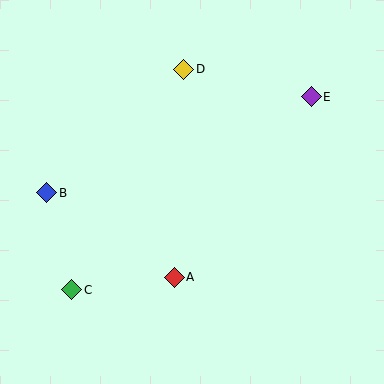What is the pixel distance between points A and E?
The distance between A and E is 226 pixels.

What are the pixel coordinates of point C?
Point C is at (72, 290).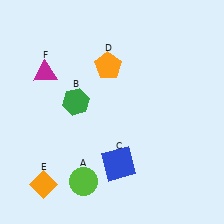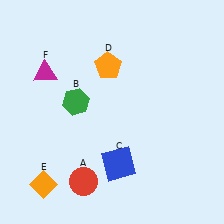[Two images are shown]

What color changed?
The circle (A) changed from lime in Image 1 to red in Image 2.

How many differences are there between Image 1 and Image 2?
There is 1 difference between the two images.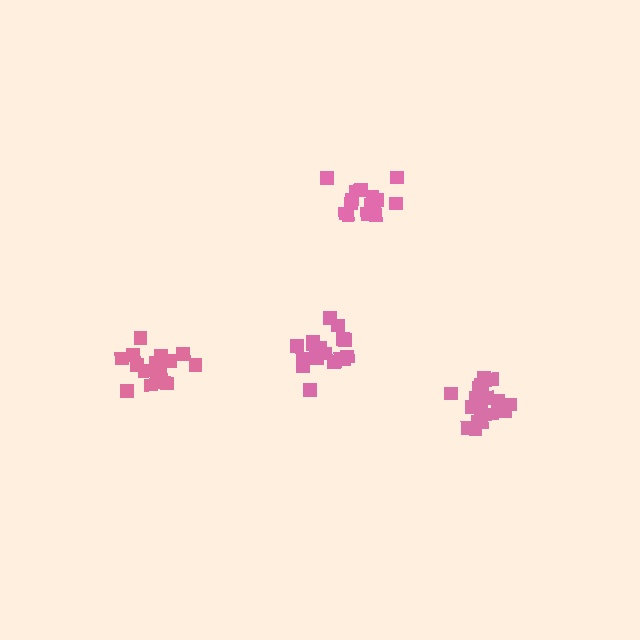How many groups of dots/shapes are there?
There are 4 groups.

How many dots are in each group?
Group 1: 19 dots, Group 2: 20 dots, Group 3: 18 dots, Group 4: 16 dots (73 total).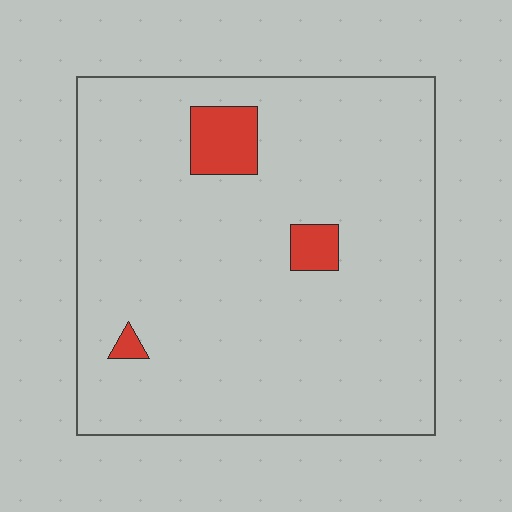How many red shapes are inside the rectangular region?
3.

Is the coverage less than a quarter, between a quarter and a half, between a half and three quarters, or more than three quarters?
Less than a quarter.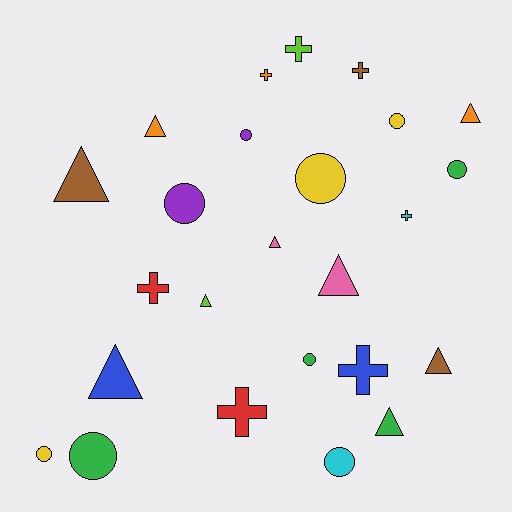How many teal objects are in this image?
There are no teal objects.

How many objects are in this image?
There are 25 objects.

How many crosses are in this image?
There are 7 crosses.